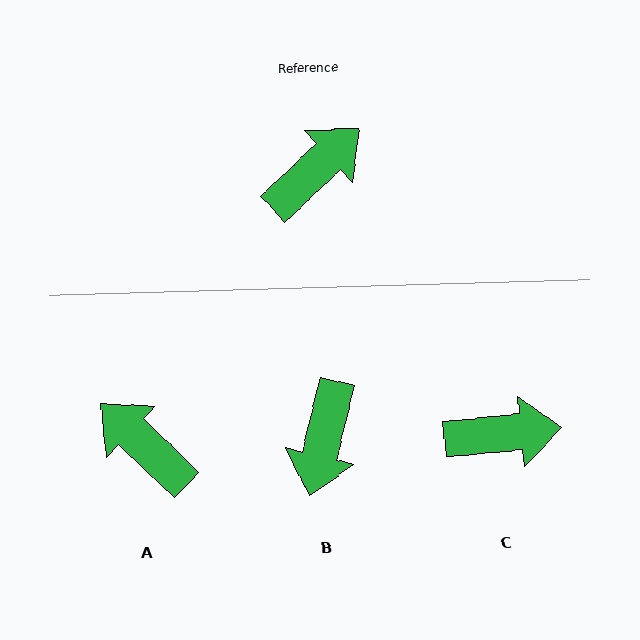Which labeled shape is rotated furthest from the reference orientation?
B, about 147 degrees away.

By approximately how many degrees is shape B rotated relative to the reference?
Approximately 147 degrees clockwise.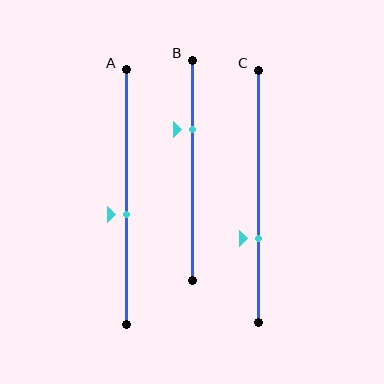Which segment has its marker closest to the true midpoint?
Segment A has its marker closest to the true midpoint.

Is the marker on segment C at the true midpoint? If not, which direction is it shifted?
No, the marker on segment C is shifted downward by about 17% of the segment length.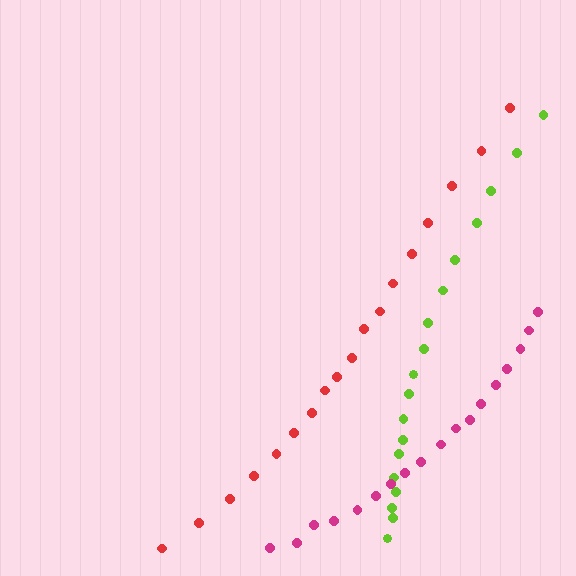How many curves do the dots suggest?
There are 3 distinct paths.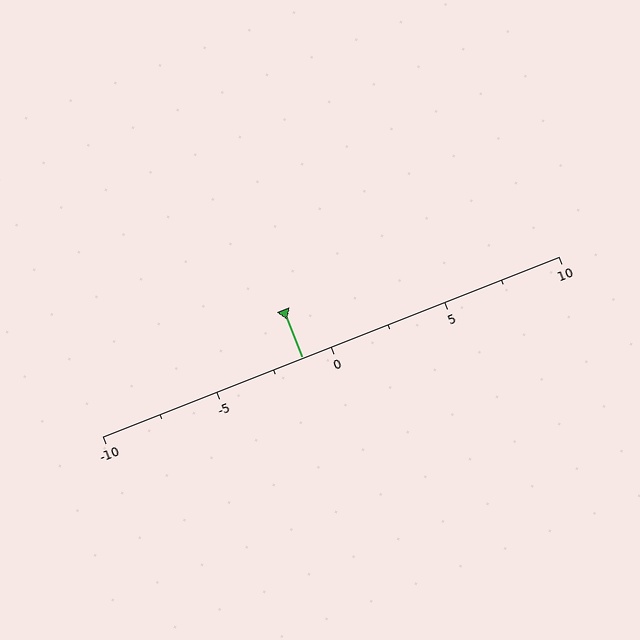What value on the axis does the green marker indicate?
The marker indicates approximately -1.2.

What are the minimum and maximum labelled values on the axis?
The axis runs from -10 to 10.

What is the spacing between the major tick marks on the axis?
The major ticks are spaced 5 apart.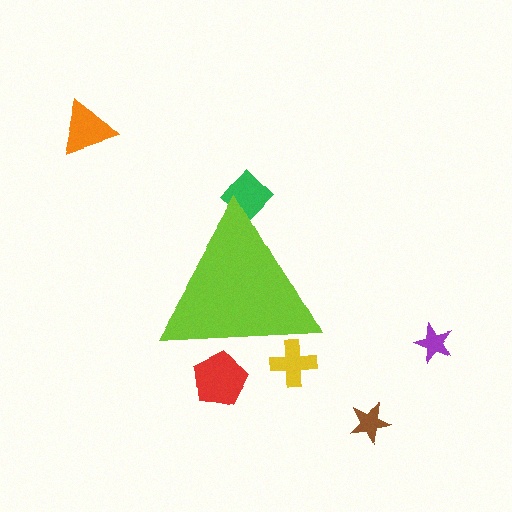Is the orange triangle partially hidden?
No, the orange triangle is fully visible.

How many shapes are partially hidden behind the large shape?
3 shapes are partially hidden.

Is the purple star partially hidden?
No, the purple star is fully visible.